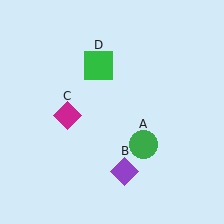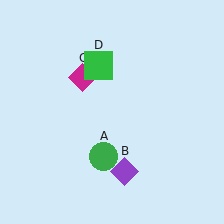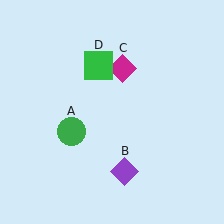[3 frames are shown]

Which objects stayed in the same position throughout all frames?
Purple diamond (object B) and green square (object D) remained stationary.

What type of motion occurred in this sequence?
The green circle (object A), magenta diamond (object C) rotated clockwise around the center of the scene.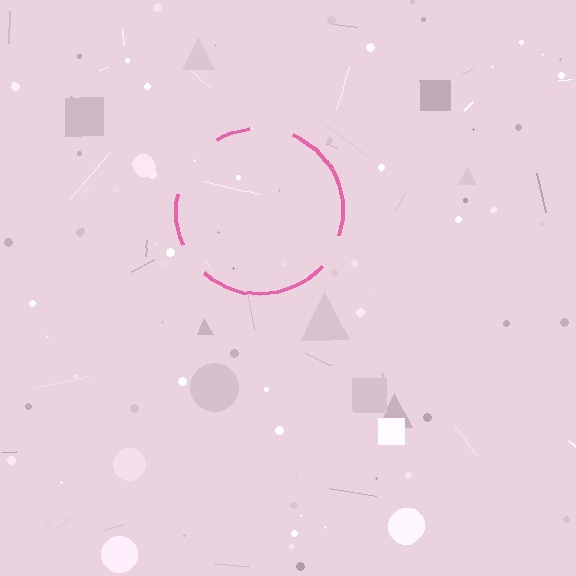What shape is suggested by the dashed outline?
The dashed outline suggests a circle.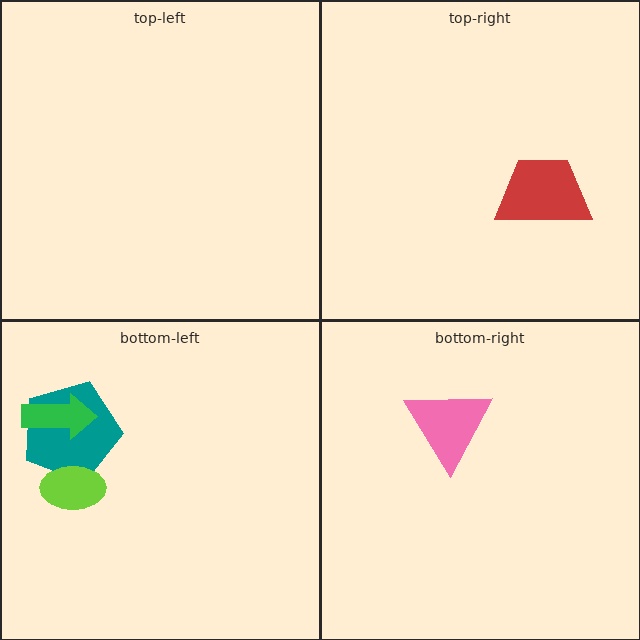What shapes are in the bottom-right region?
The pink triangle.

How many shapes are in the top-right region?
1.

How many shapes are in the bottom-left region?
3.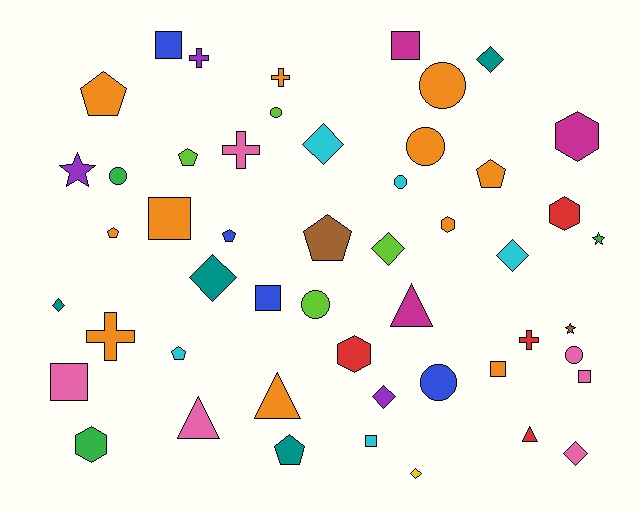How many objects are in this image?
There are 50 objects.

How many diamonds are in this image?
There are 9 diamonds.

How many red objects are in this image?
There are 4 red objects.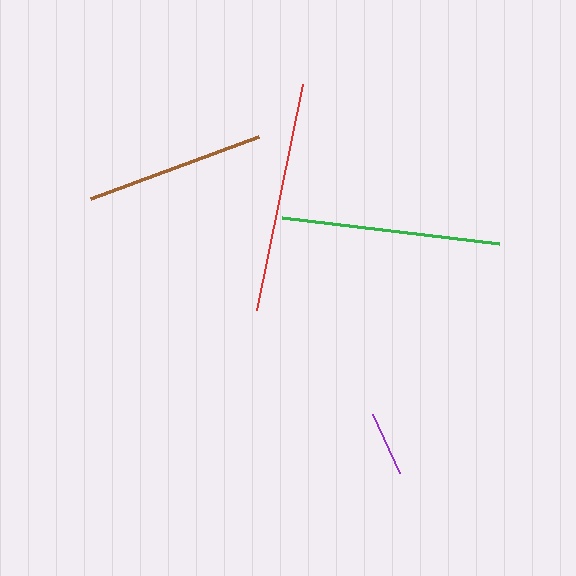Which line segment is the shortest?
The purple line is the shortest at approximately 65 pixels.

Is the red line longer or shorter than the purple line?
The red line is longer than the purple line.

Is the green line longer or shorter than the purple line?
The green line is longer than the purple line.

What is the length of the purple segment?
The purple segment is approximately 65 pixels long.